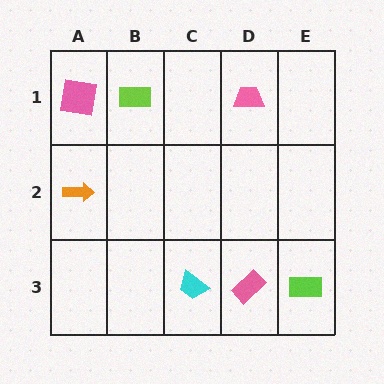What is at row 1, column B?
A lime rectangle.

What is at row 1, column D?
A pink trapezoid.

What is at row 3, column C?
A cyan trapezoid.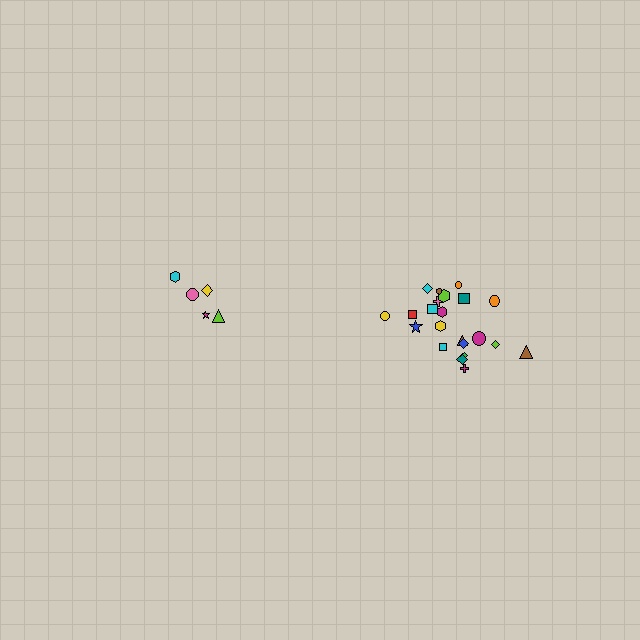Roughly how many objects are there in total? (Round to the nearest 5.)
Roughly 25 objects in total.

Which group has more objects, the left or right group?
The right group.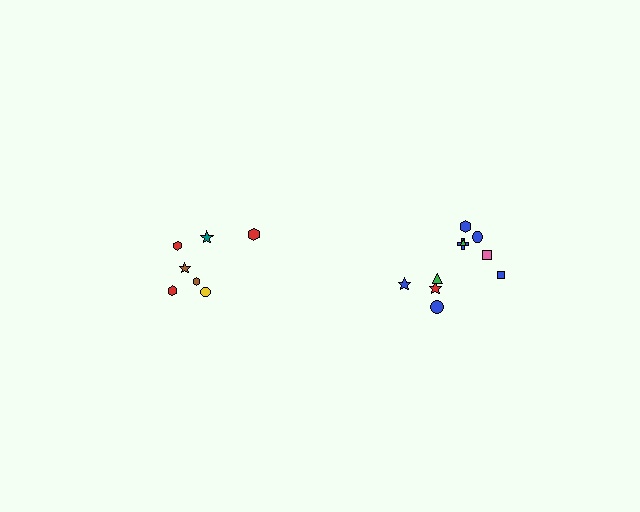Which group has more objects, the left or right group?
The right group.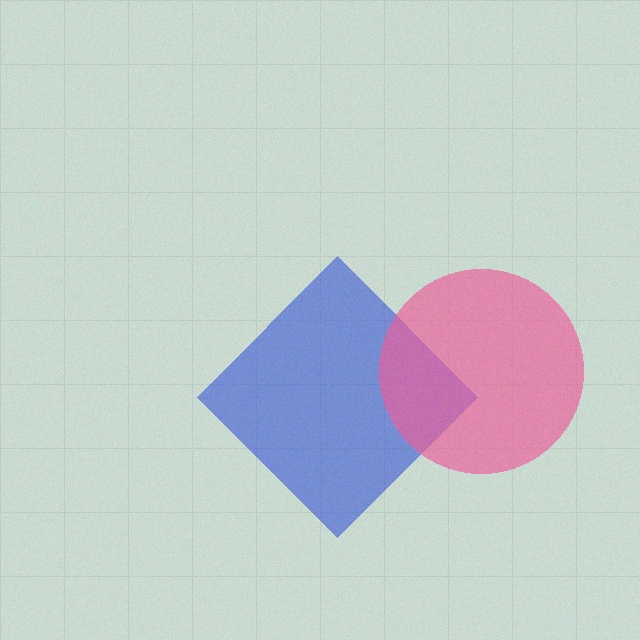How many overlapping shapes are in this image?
There are 2 overlapping shapes in the image.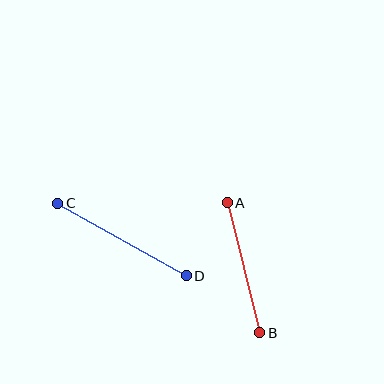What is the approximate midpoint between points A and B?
The midpoint is at approximately (243, 268) pixels.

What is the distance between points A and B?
The distance is approximately 134 pixels.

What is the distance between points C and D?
The distance is approximately 147 pixels.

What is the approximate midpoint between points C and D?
The midpoint is at approximately (122, 240) pixels.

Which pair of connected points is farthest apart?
Points C and D are farthest apart.